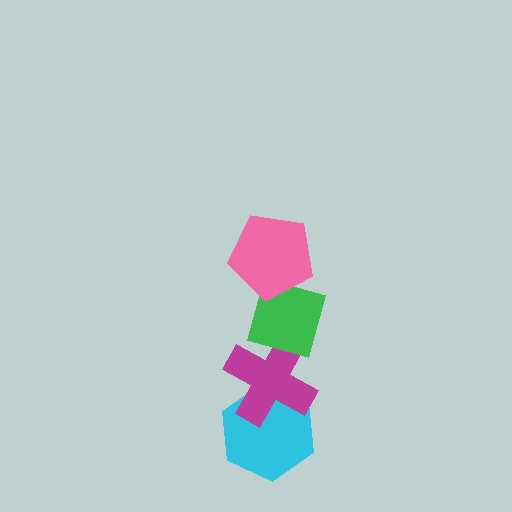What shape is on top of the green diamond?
The pink pentagon is on top of the green diamond.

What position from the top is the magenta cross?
The magenta cross is 3rd from the top.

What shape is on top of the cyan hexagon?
The magenta cross is on top of the cyan hexagon.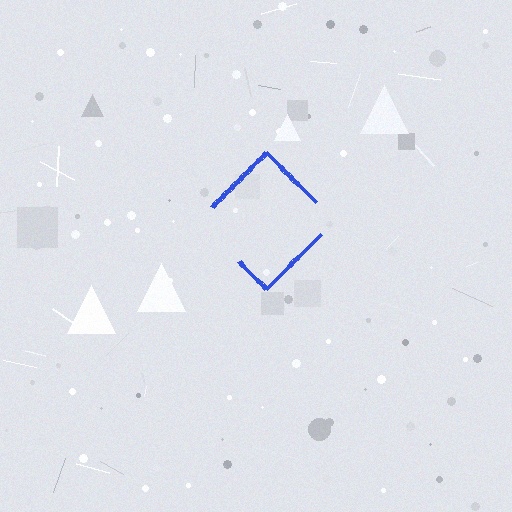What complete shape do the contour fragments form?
The contour fragments form a diamond.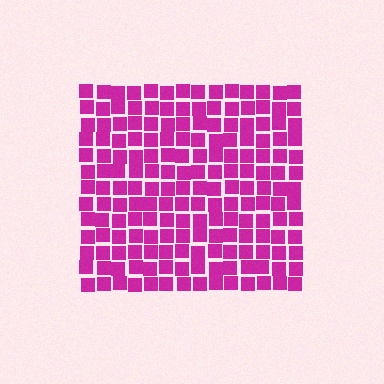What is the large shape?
The large shape is a square.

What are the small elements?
The small elements are squares.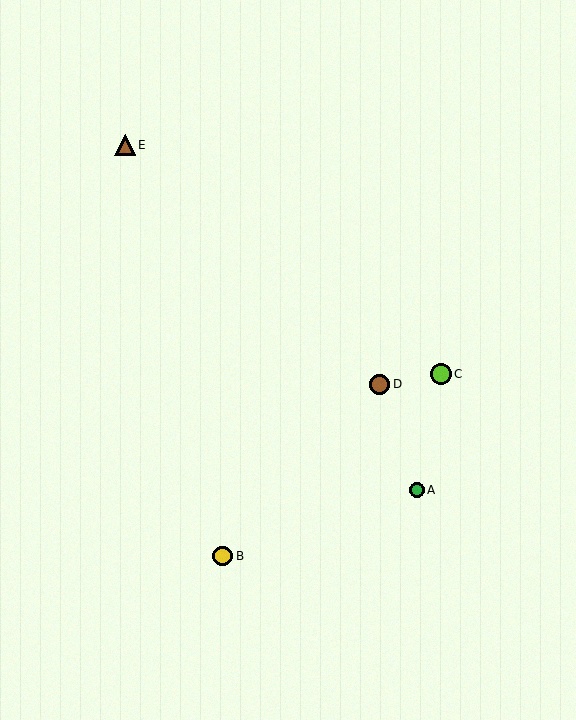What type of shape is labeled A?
Shape A is a green circle.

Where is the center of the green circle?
The center of the green circle is at (417, 490).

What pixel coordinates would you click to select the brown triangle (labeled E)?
Click at (125, 145) to select the brown triangle E.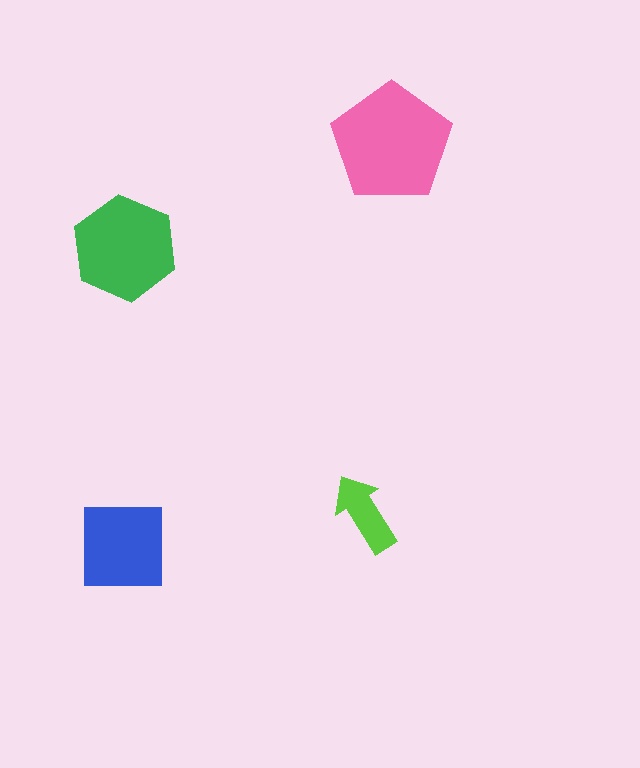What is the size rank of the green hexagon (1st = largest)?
2nd.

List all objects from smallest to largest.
The lime arrow, the blue square, the green hexagon, the pink pentagon.